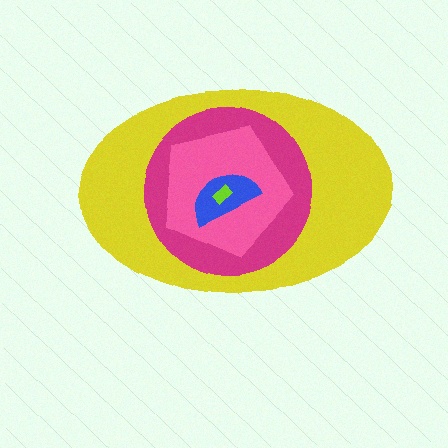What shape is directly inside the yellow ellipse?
The magenta circle.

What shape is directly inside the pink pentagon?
The blue semicircle.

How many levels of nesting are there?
5.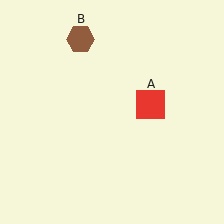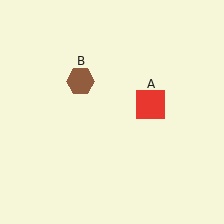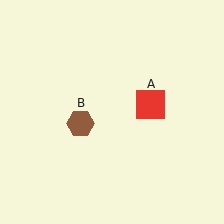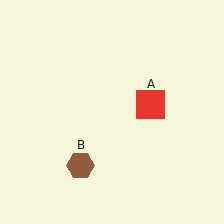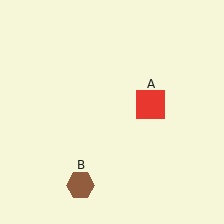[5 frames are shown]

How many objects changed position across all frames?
1 object changed position: brown hexagon (object B).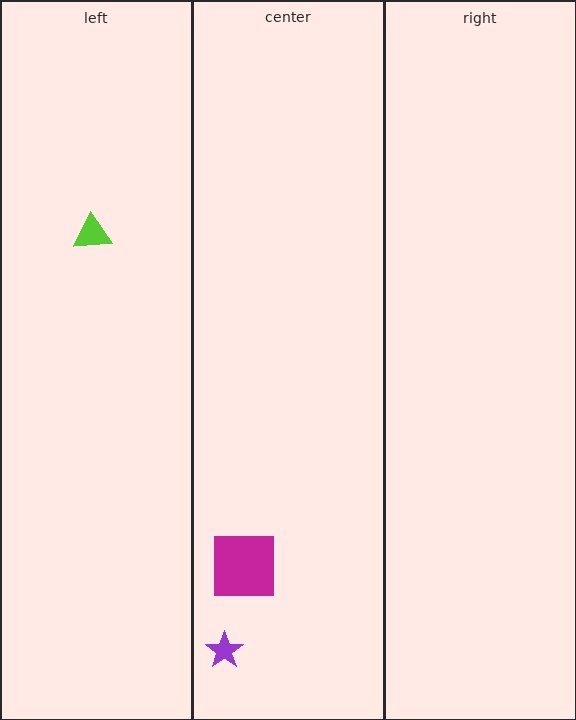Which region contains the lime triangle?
The left region.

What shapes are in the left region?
The lime triangle.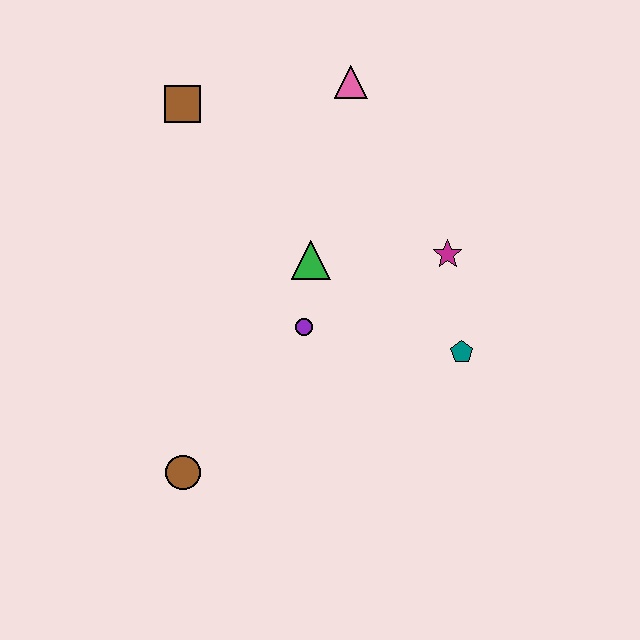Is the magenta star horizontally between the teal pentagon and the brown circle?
Yes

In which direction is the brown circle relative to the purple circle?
The brown circle is below the purple circle.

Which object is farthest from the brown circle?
The pink triangle is farthest from the brown circle.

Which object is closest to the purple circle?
The green triangle is closest to the purple circle.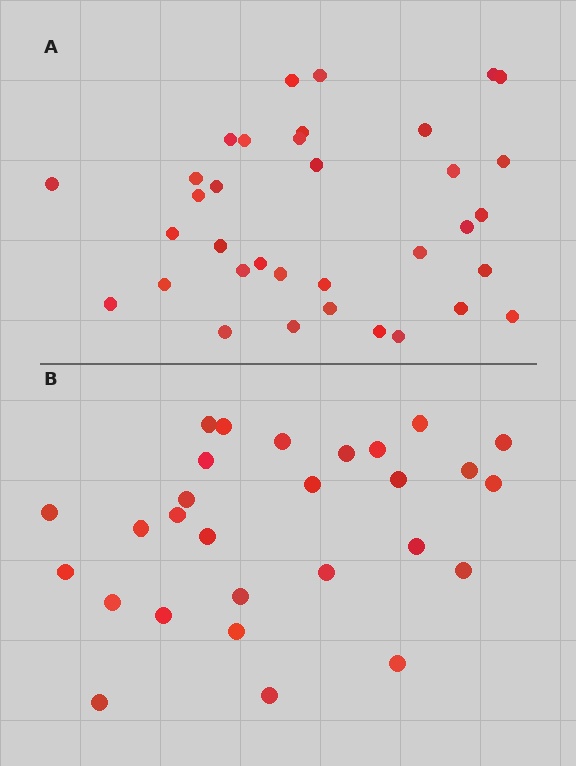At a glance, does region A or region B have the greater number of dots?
Region A (the top region) has more dots.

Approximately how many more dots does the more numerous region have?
Region A has roughly 8 or so more dots than region B.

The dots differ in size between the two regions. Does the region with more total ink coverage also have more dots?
No. Region B has more total ink coverage because its dots are larger, but region A actually contains more individual dots. Total area can be misleading — the number of items is what matters here.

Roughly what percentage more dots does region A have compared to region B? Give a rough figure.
About 25% more.